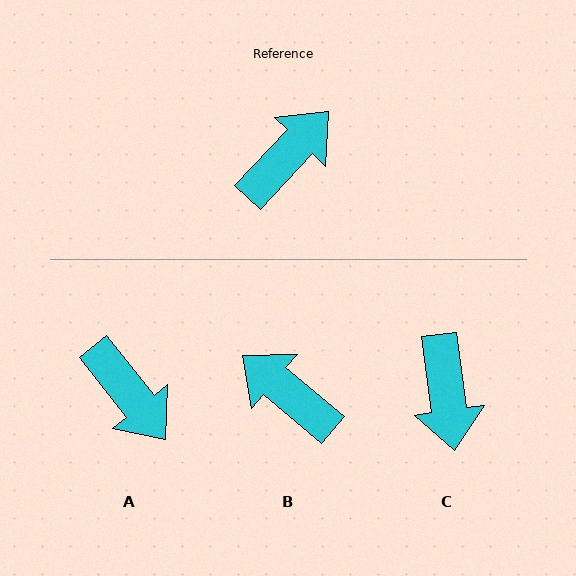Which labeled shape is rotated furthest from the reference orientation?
C, about 129 degrees away.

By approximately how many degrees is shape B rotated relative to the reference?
Approximately 93 degrees counter-clockwise.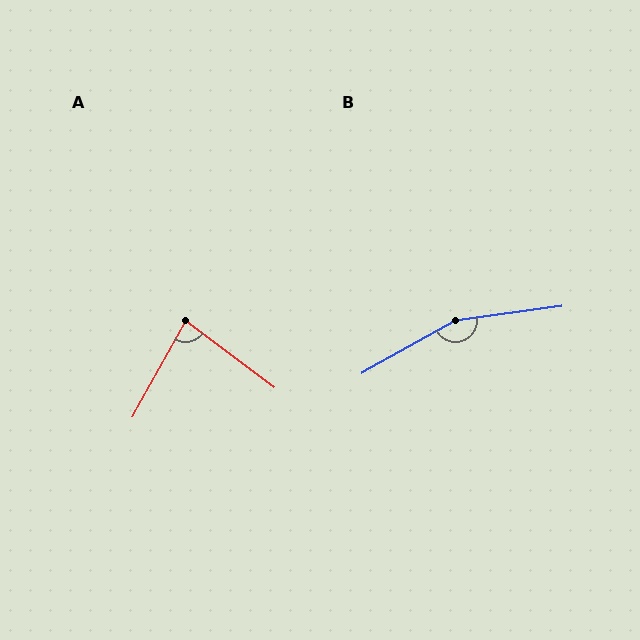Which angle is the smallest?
A, at approximately 82 degrees.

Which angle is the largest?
B, at approximately 158 degrees.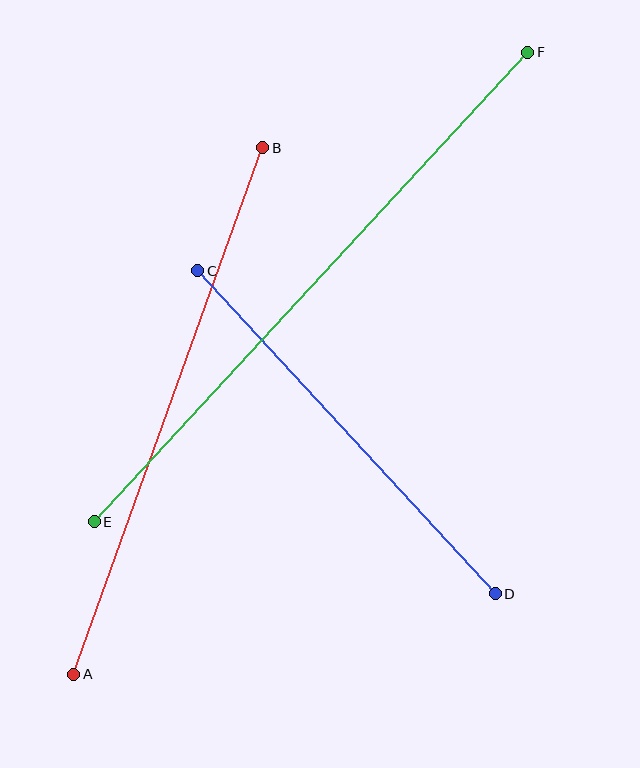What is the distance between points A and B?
The distance is approximately 559 pixels.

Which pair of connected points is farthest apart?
Points E and F are farthest apart.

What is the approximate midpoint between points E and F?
The midpoint is at approximately (311, 287) pixels.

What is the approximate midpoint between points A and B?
The midpoint is at approximately (168, 411) pixels.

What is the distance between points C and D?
The distance is approximately 439 pixels.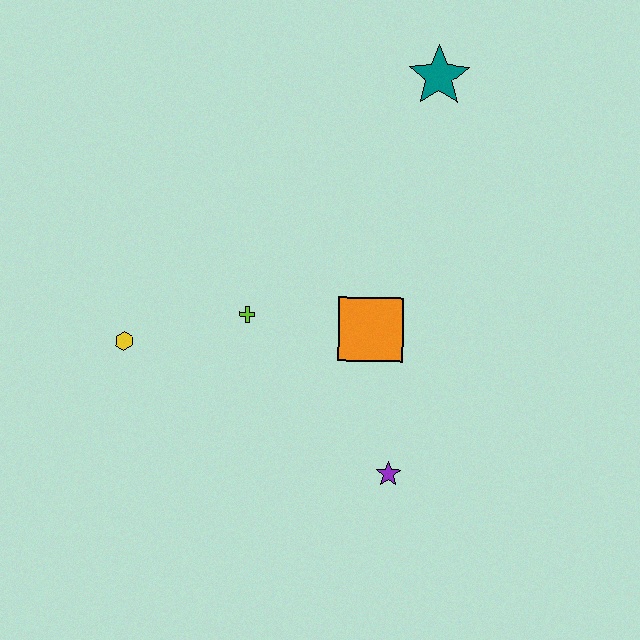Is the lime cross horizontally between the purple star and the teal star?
No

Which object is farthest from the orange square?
The teal star is farthest from the orange square.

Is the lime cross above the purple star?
Yes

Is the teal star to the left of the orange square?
No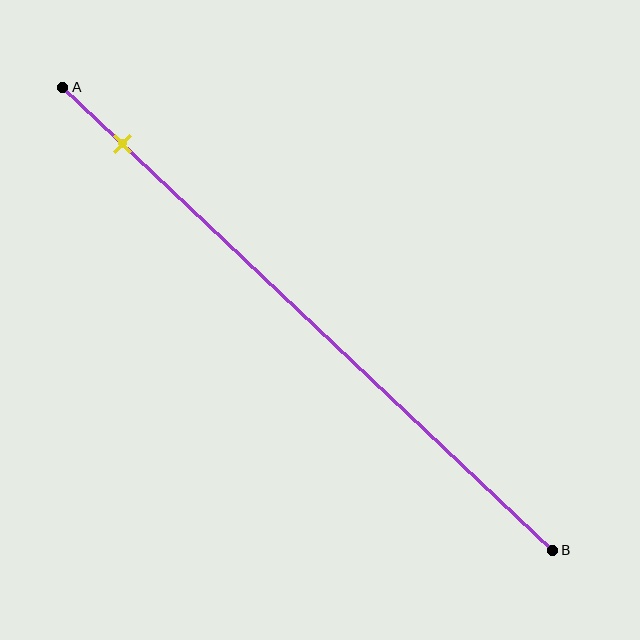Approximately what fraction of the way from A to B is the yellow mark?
The yellow mark is approximately 10% of the way from A to B.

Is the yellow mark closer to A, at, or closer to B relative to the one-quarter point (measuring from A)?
The yellow mark is closer to point A than the one-quarter point of segment AB.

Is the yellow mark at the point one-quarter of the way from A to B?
No, the mark is at about 10% from A, not at the 25% one-quarter point.